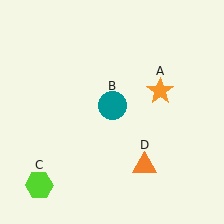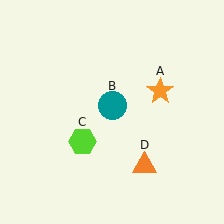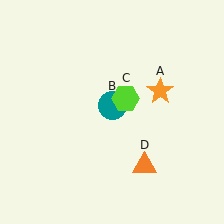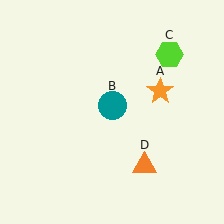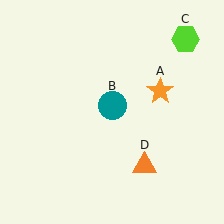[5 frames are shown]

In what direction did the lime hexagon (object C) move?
The lime hexagon (object C) moved up and to the right.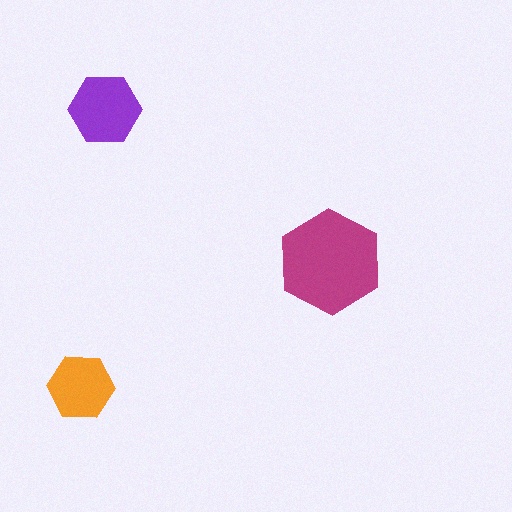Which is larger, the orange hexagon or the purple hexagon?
The purple one.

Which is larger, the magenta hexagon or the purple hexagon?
The magenta one.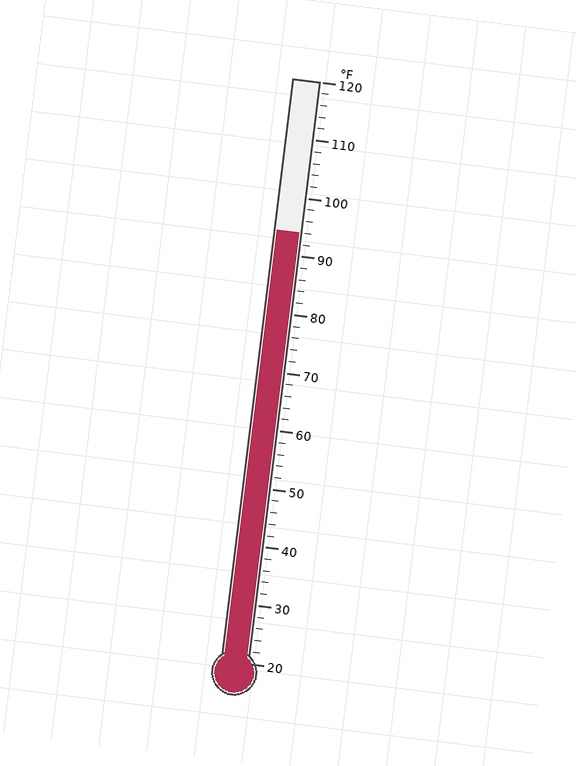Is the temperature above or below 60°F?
The temperature is above 60°F.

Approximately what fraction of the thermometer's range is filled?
The thermometer is filled to approximately 75% of its range.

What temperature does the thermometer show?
The thermometer shows approximately 94°F.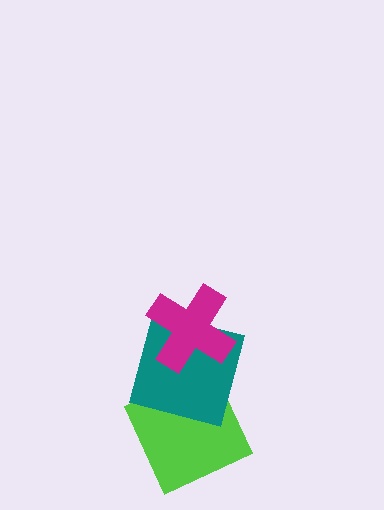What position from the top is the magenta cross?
The magenta cross is 1st from the top.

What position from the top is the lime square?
The lime square is 3rd from the top.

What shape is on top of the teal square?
The magenta cross is on top of the teal square.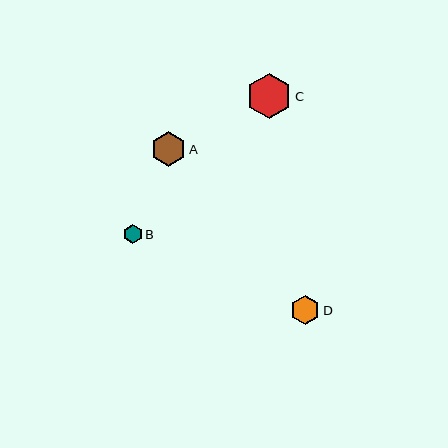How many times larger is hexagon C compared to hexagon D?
Hexagon C is approximately 1.6 times the size of hexagon D.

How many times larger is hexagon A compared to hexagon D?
Hexagon A is approximately 1.2 times the size of hexagon D.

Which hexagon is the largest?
Hexagon C is the largest with a size of approximately 45 pixels.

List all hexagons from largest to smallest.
From largest to smallest: C, A, D, B.